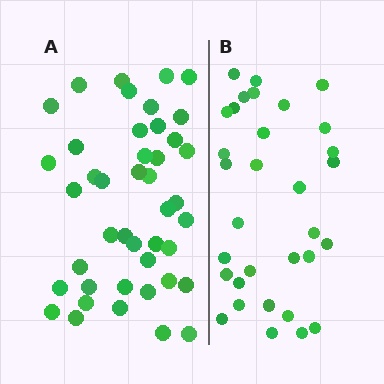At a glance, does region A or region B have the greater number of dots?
Region A (the left region) has more dots.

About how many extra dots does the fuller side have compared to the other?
Region A has roughly 12 or so more dots than region B.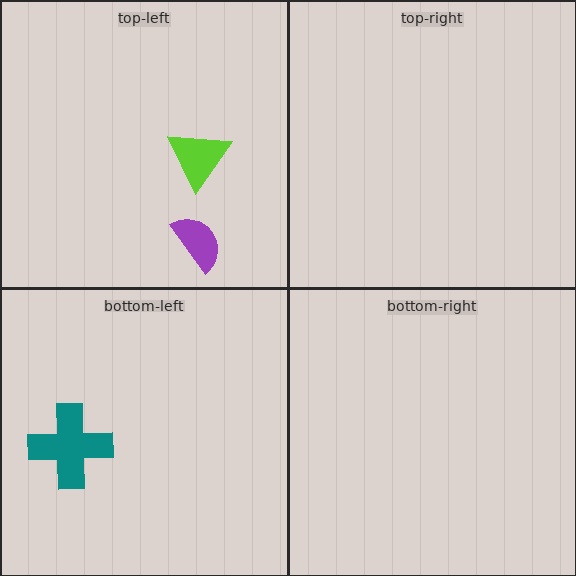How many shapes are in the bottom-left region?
1.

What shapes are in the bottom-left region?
The teal cross.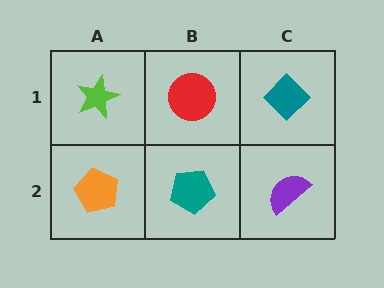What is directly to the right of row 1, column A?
A red circle.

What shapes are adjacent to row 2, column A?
A lime star (row 1, column A), a teal pentagon (row 2, column B).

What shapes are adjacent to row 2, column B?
A red circle (row 1, column B), an orange pentagon (row 2, column A), a purple semicircle (row 2, column C).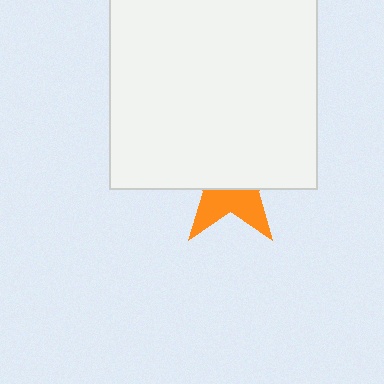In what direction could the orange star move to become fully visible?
The orange star could move down. That would shift it out from behind the white square entirely.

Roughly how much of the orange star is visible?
A small part of it is visible (roughly 38%).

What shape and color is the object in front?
The object in front is a white square.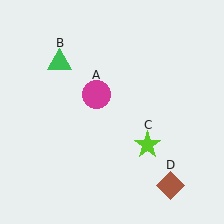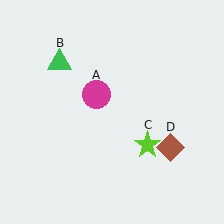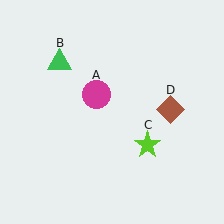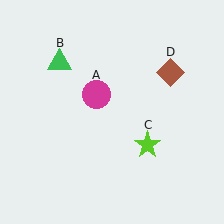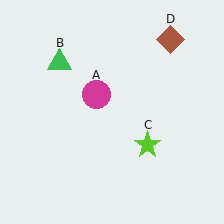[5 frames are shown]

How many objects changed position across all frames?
1 object changed position: brown diamond (object D).